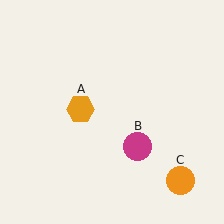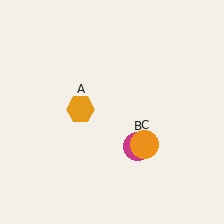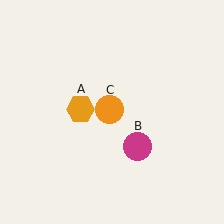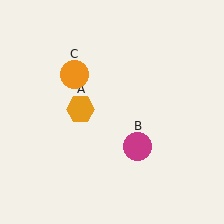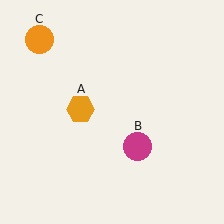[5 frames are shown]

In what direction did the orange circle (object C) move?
The orange circle (object C) moved up and to the left.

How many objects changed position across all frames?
1 object changed position: orange circle (object C).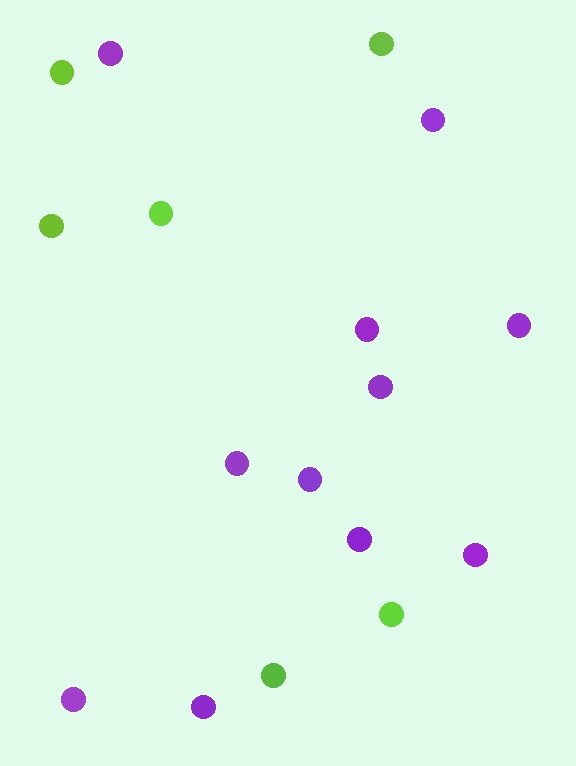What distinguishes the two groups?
There are 2 groups: one group of purple circles (11) and one group of lime circles (6).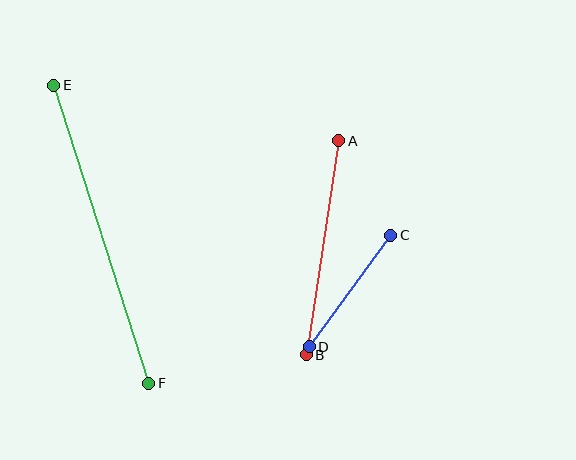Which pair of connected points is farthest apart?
Points E and F are farthest apart.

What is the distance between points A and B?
The distance is approximately 217 pixels.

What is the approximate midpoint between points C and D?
The midpoint is at approximately (350, 291) pixels.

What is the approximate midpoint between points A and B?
The midpoint is at approximately (323, 248) pixels.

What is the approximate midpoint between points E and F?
The midpoint is at approximately (101, 234) pixels.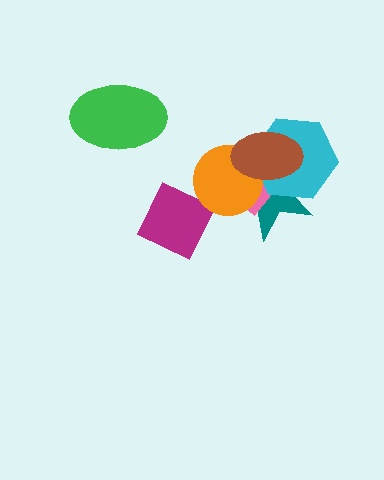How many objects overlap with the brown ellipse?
4 objects overlap with the brown ellipse.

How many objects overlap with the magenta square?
0 objects overlap with the magenta square.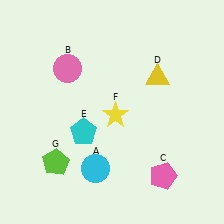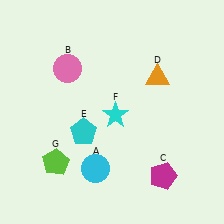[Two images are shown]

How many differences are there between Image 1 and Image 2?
There are 3 differences between the two images.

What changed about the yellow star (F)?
In Image 1, F is yellow. In Image 2, it changed to cyan.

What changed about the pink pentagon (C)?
In Image 1, C is pink. In Image 2, it changed to magenta.